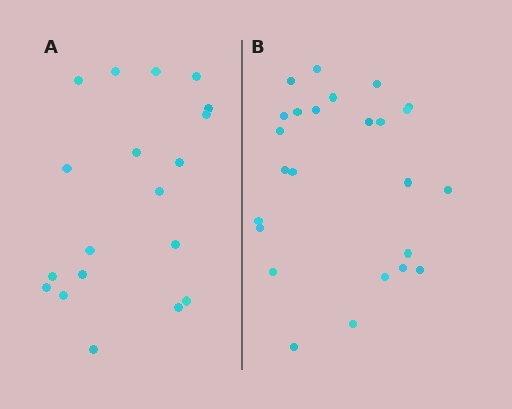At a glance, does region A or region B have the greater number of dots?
Region B (the right region) has more dots.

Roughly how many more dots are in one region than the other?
Region B has about 6 more dots than region A.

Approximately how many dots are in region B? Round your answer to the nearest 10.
About 20 dots. (The exact count is 25, which rounds to 20.)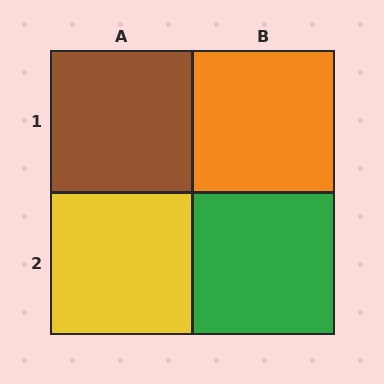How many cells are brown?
1 cell is brown.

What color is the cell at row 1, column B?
Orange.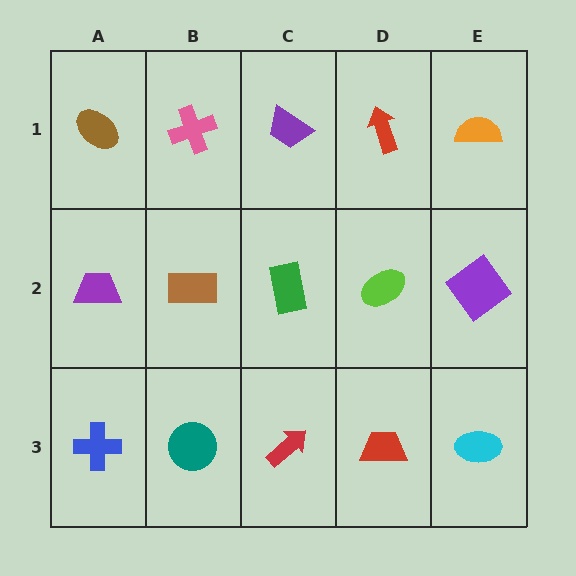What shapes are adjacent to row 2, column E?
An orange semicircle (row 1, column E), a cyan ellipse (row 3, column E), a lime ellipse (row 2, column D).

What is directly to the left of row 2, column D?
A green rectangle.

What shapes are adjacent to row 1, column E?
A purple diamond (row 2, column E), a red arrow (row 1, column D).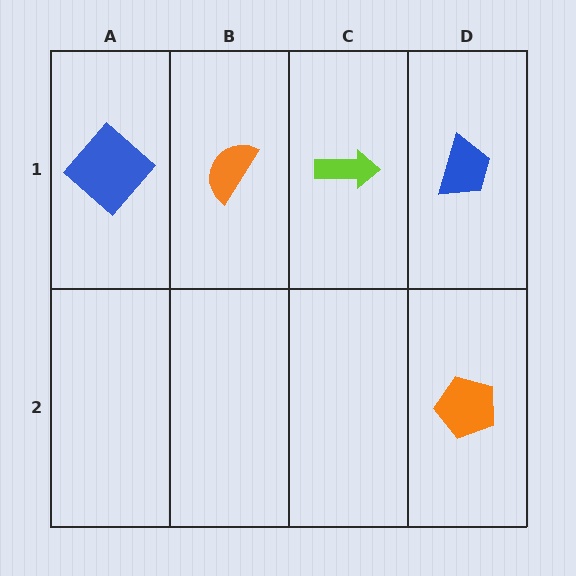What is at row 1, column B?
An orange semicircle.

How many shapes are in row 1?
4 shapes.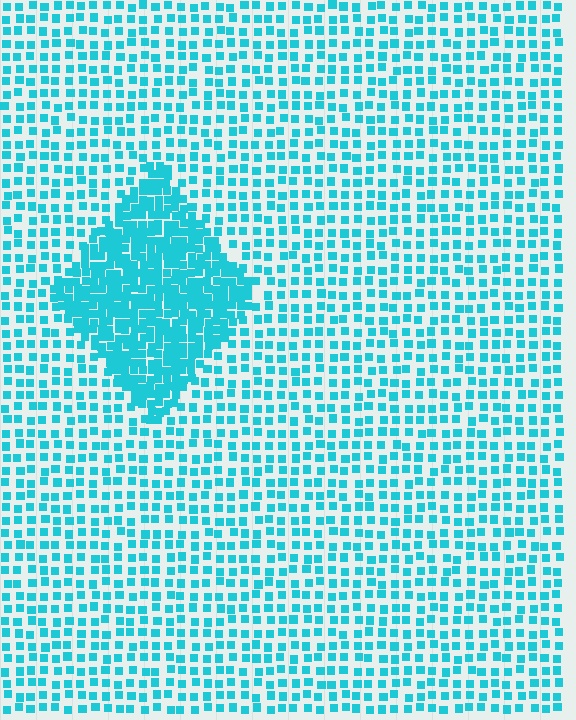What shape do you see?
I see a diamond.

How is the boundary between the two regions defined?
The boundary is defined by a change in element density (approximately 2.4x ratio). All elements are the same color, size, and shape.